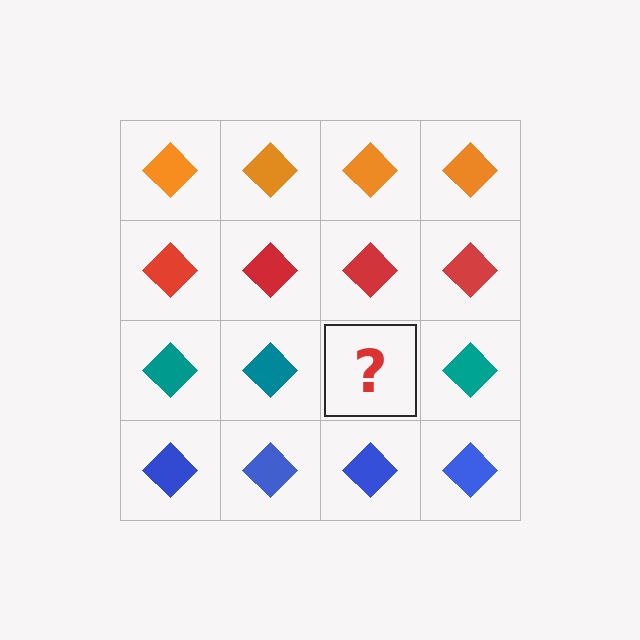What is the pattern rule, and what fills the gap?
The rule is that each row has a consistent color. The gap should be filled with a teal diamond.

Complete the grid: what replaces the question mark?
The question mark should be replaced with a teal diamond.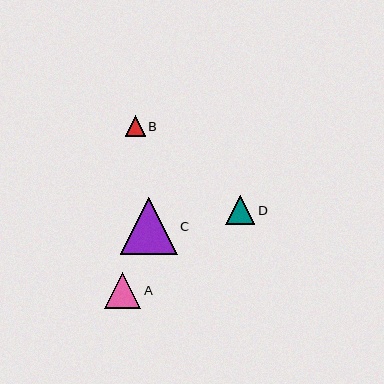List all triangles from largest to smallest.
From largest to smallest: C, A, D, B.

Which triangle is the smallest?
Triangle B is the smallest with a size of approximately 20 pixels.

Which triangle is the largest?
Triangle C is the largest with a size of approximately 57 pixels.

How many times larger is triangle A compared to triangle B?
Triangle A is approximately 1.8 times the size of triangle B.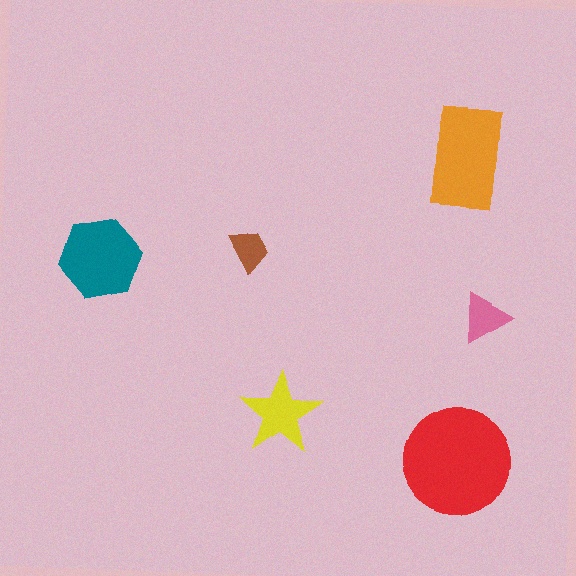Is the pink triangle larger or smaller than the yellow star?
Smaller.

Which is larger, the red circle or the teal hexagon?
The red circle.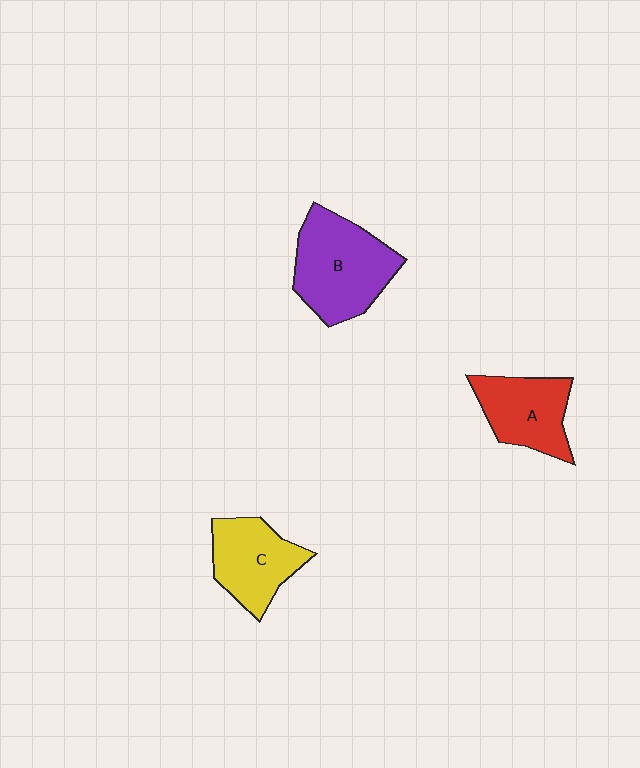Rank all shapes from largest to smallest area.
From largest to smallest: B (purple), C (yellow), A (red).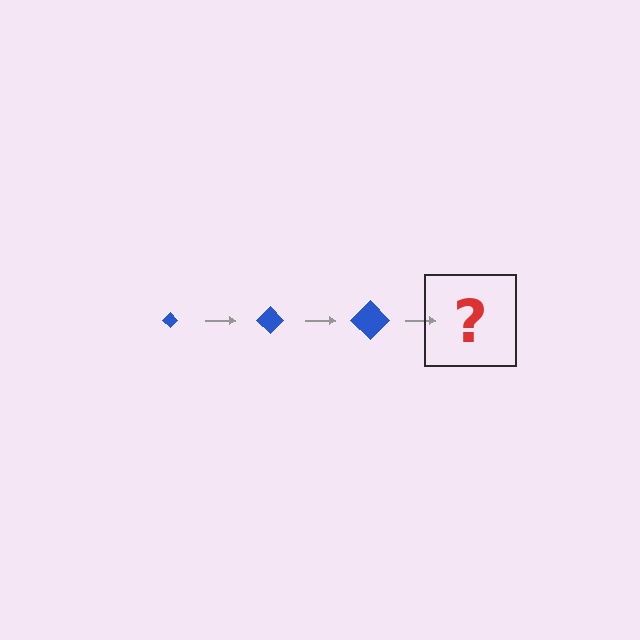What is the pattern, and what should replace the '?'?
The pattern is that the diamond gets progressively larger each step. The '?' should be a blue diamond, larger than the previous one.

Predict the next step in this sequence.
The next step is a blue diamond, larger than the previous one.